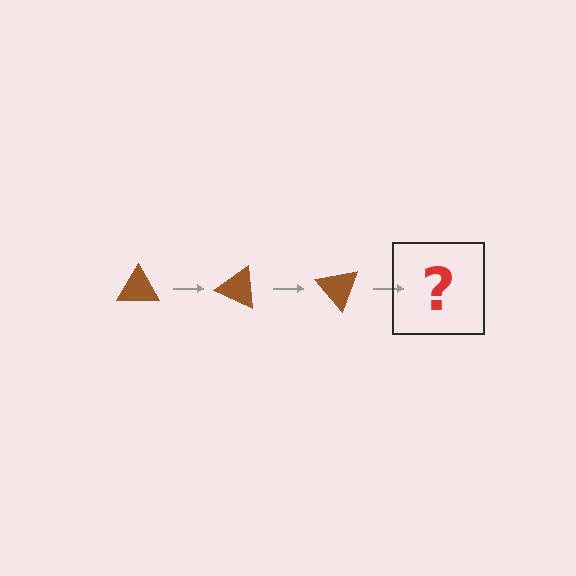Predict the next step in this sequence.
The next step is a brown triangle rotated 75 degrees.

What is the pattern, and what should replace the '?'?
The pattern is that the triangle rotates 25 degrees each step. The '?' should be a brown triangle rotated 75 degrees.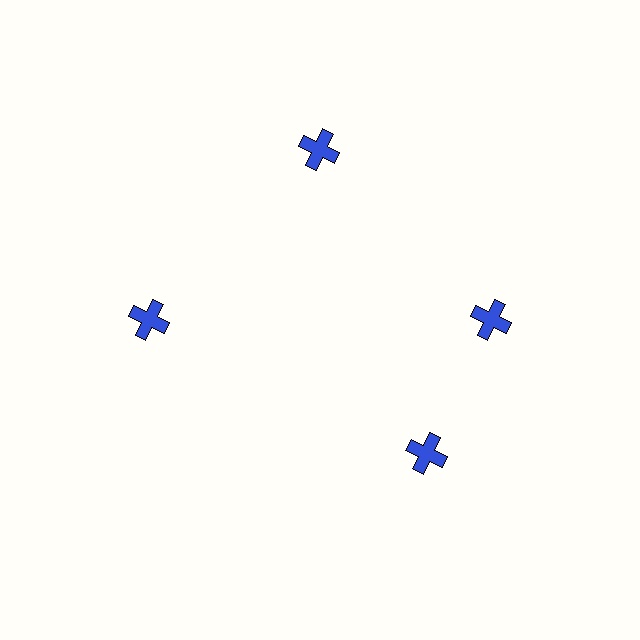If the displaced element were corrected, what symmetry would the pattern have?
It would have 4-fold rotational symmetry — the pattern would map onto itself every 90 degrees.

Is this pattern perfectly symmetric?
No. The 4 blue crosses are arranged in a ring, but one element near the 6 o'clock position is rotated out of alignment along the ring, breaking the 4-fold rotational symmetry.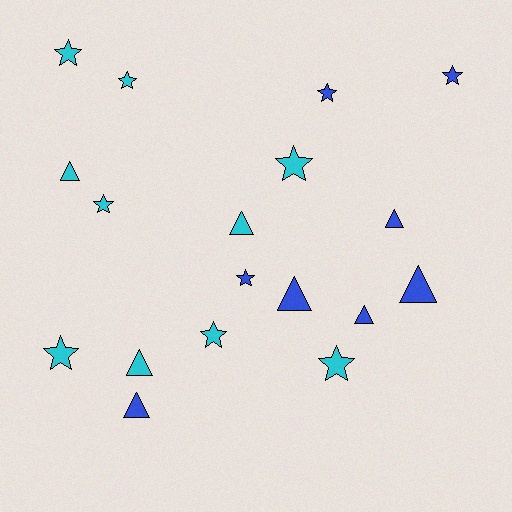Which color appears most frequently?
Cyan, with 10 objects.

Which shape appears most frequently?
Star, with 10 objects.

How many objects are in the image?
There are 18 objects.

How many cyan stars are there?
There are 7 cyan stars.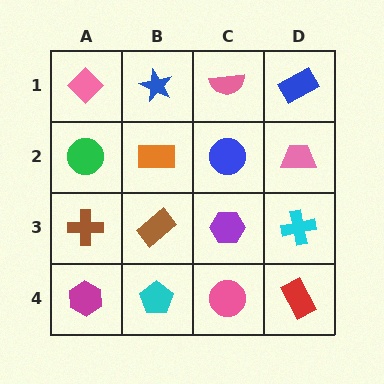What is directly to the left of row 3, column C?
A brown rectangle.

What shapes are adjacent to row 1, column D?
A pink trapezoid (row 2, column D), a pink semicircle (row 1, column C).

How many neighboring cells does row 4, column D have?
2.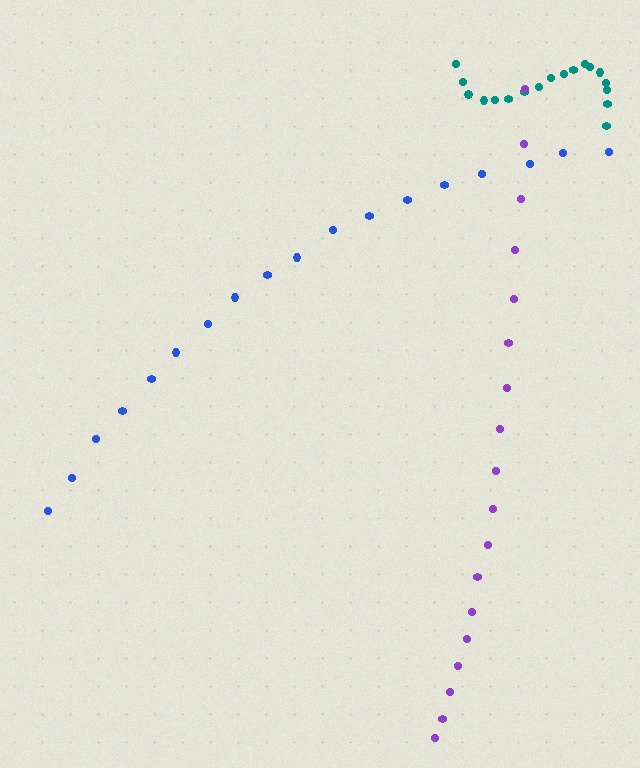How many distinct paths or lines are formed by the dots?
There are 3 distinct paths.